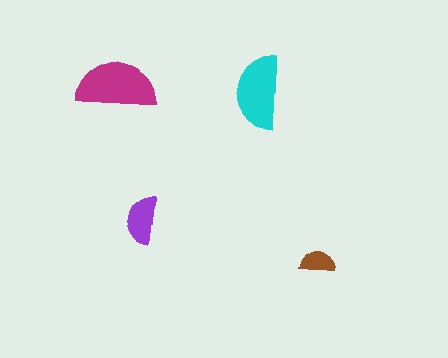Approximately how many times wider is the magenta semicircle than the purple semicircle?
About 1.5 times wider.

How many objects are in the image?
There are 4 objects in the image.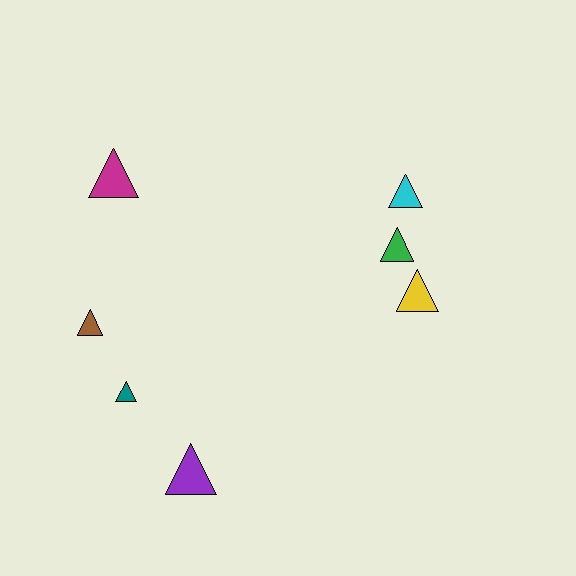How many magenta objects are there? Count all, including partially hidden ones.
There is 1 magenta object.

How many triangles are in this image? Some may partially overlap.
There are 7 triangles.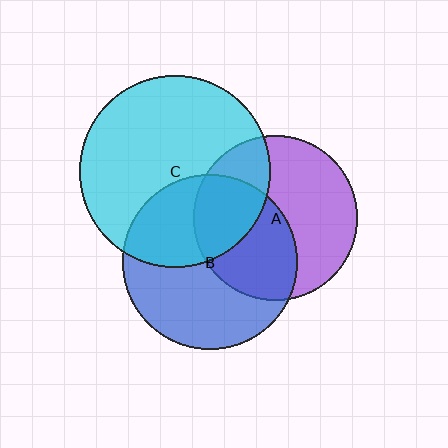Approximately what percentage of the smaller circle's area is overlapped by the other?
Approximately 30%.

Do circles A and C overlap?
Yes.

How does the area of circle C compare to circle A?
Approximately 1.4 times.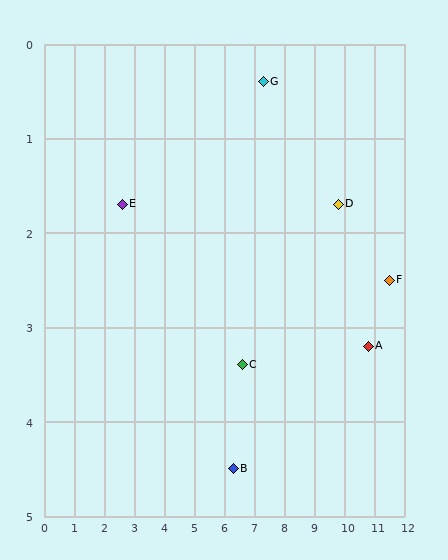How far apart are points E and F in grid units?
Points E and F are about 8.9 grid units apart.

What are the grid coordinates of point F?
Point F is at approximately (11.5, 2.5).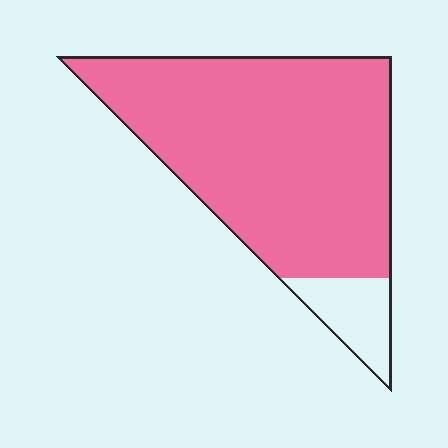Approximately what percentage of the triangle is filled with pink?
Approximately 90%.